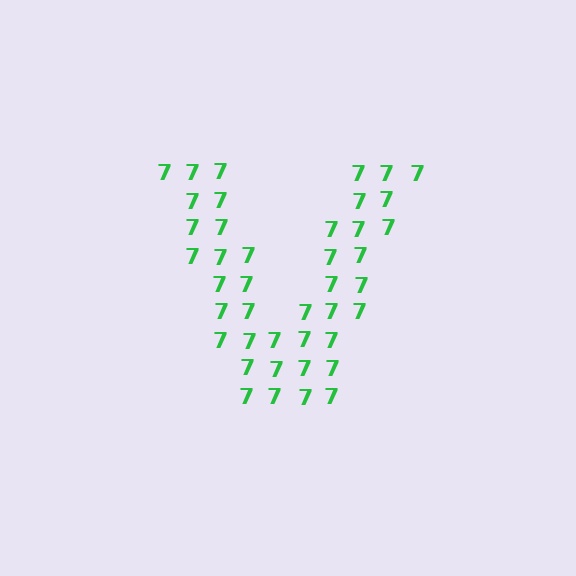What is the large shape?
The large shape is the letter V.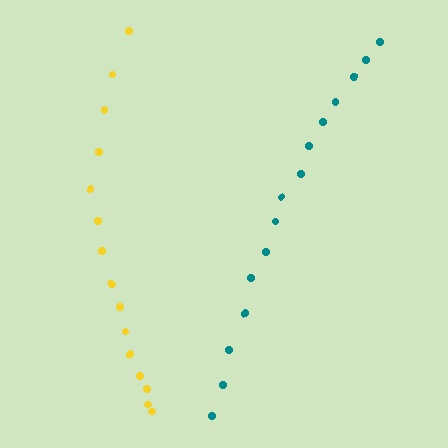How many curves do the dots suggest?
There are 2 distinct paths.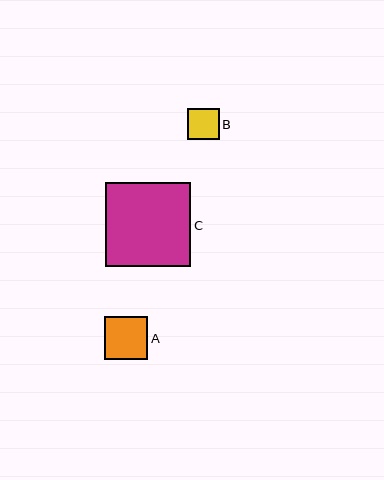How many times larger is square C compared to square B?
Square C is approximately 2.7 times the size of square B.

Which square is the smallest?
Square B is the smallest with a size of approximately 32 pixels.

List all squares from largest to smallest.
From largest to smallest: C, A, B.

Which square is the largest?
Square C is the largest with a size of approximately 85 pixels.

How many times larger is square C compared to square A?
Square C is approximately 2.0 times the size of square A.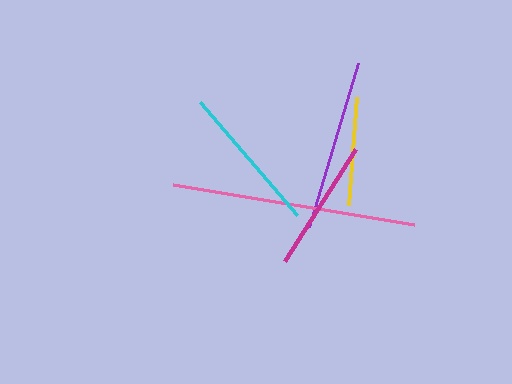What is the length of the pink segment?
The pink segment is approximately 244 pixels long.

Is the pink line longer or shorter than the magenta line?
The pink line is longer than the magenta line.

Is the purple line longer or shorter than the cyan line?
The purple line is longer than the cyan line.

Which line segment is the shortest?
The yellow line is the shortest at approximately 109 pixels.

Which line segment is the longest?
The pink line is the longest at approximately 244 pixels.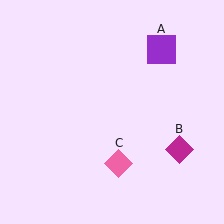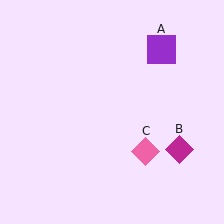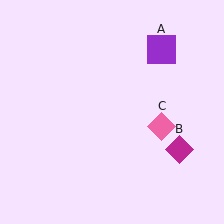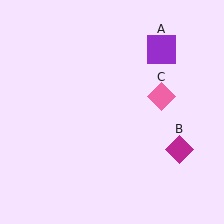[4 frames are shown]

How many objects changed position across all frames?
1 object changed position: pink diamond (object C).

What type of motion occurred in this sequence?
The pink diamond (object C) rotated counterclockwise around the center of the scene.